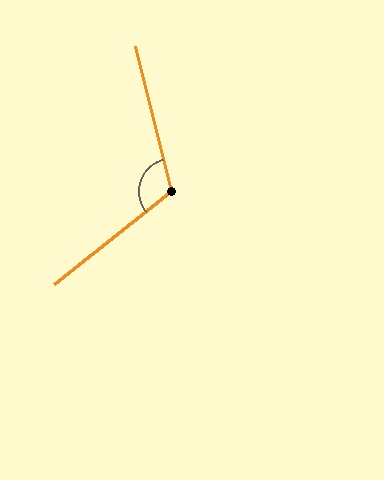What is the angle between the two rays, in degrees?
Approximately 115 degrees.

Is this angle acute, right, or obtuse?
It is obtuse.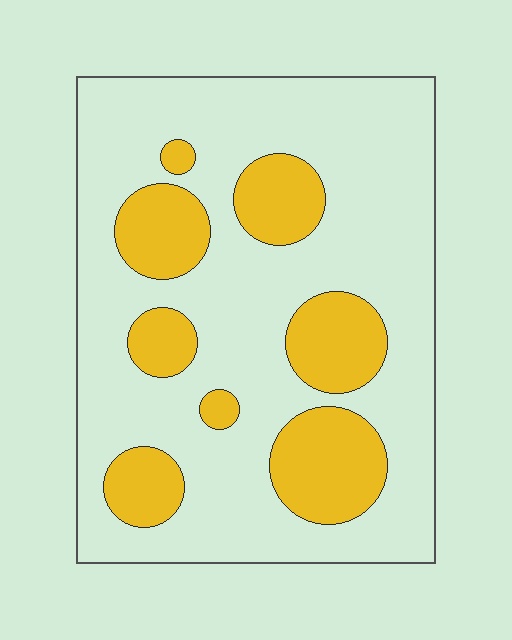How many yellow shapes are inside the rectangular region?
8.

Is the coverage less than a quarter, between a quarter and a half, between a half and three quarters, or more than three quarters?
Between a quarter and a half.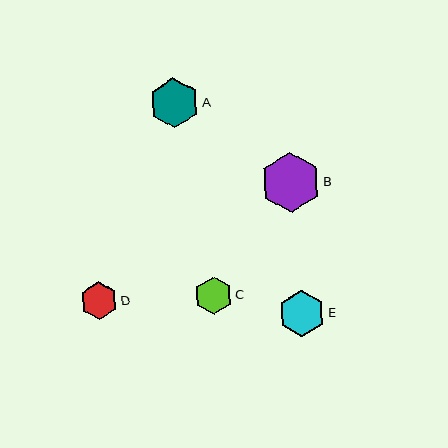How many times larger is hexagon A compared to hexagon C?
Hexagon A is approximately 1.3 times the size of hexagon C.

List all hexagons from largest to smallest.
From largest to smallest: B, A, E, C, D.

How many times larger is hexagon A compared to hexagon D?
Hexagon A is approximately 1.3 times the size of hexagon D.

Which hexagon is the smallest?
Hexagon D is the smallest with a size of approximately 38 pixels.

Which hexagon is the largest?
Hexagon B is the largest with a size of approximately 60 pixels.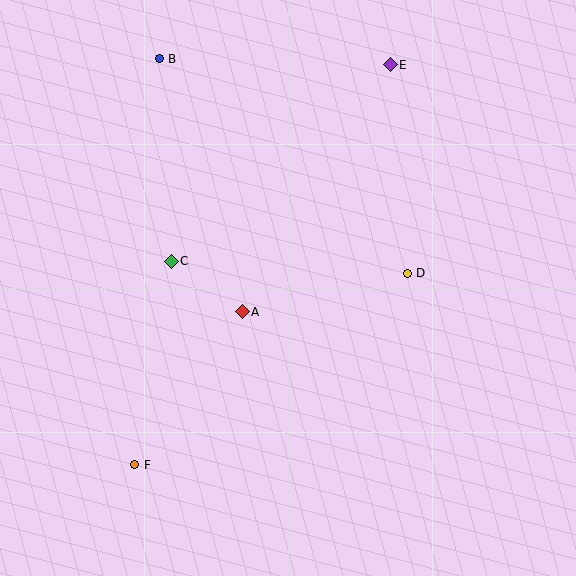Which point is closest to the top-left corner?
Point B is closest to the top-left corner.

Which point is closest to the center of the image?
Point A at (242, 312) is closest to the center.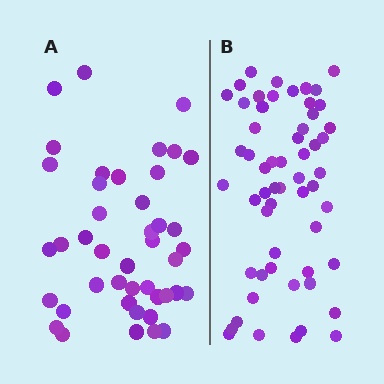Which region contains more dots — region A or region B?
Region B (the right region) has more dots.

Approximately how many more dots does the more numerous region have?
Region B has approximately 15 more dots than region A.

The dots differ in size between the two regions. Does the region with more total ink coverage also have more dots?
No. Region A has more total ink coverage because its dots are larger, but region B actually contains more individual dots. Total area can be misleading — the number of items is what matters here.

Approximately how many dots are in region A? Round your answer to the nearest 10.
About 40 dots. (The exact count is 43, which rounds to 40.)